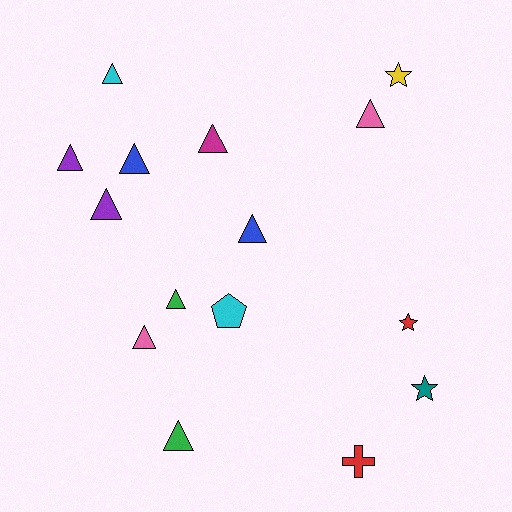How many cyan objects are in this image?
There are 2 cyan objects.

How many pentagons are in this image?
There is 1 pentagon.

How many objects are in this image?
There are 15 objects.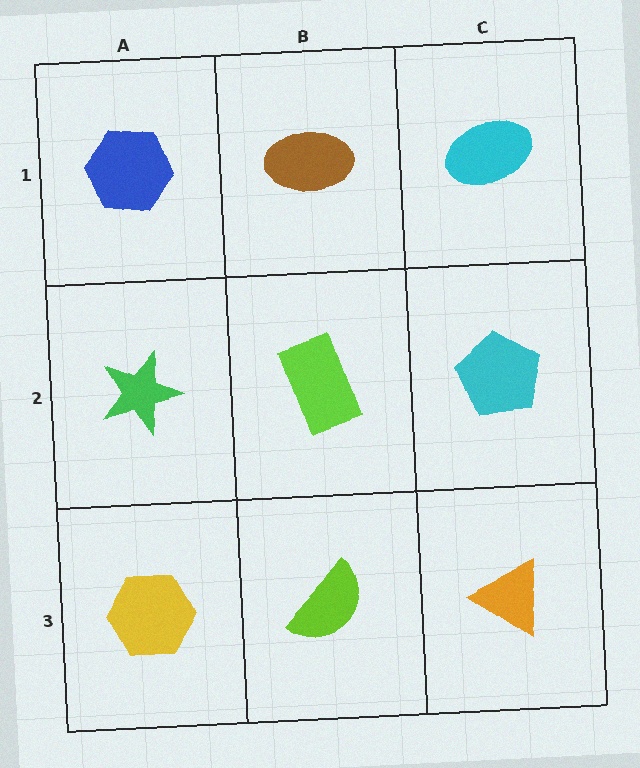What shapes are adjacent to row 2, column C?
A cyan ellipse (row 1, column C), an orange triangle (row 3, column C), a lime rectangle (row 2, column B).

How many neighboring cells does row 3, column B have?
3.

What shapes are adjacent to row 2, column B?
A brown ellipse (row 1, column B), a lime semicircle (row 3, column B), a green star (row 2, column A), a cyan pentagon (row 2, column C).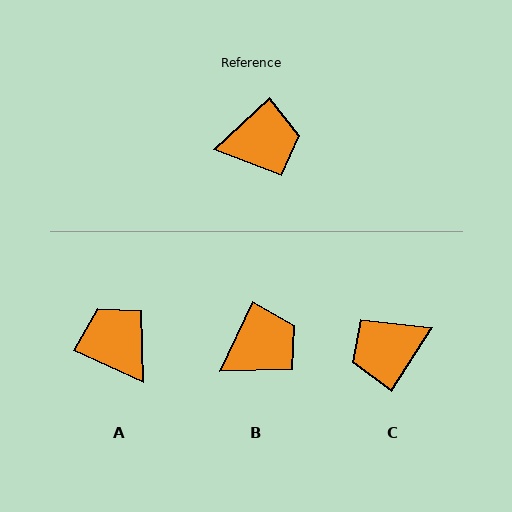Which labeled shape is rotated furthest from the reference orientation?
C, about 166 degrees away.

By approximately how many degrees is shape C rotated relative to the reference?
Approximately 166 degrees clockwise.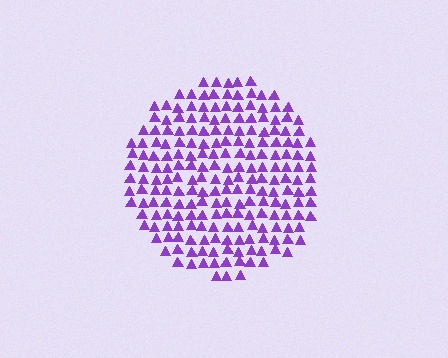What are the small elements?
The small elements are triangles.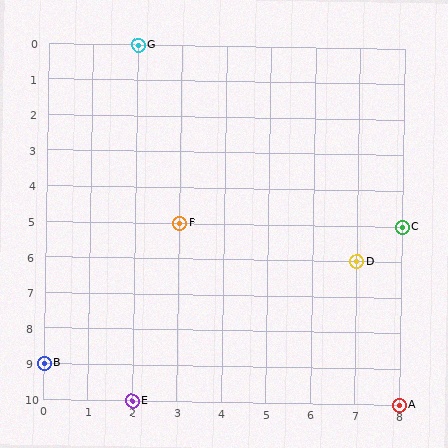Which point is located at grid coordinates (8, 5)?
Point C is at (8, 5).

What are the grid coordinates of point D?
Point D is at grid coordinates (7, 6).